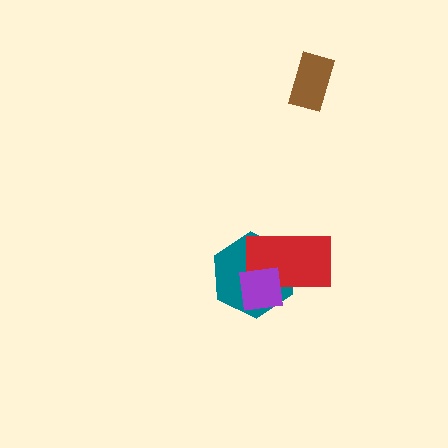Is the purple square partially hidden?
No, no other shape covers it.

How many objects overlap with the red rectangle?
2 objects overlap with the red rectangle.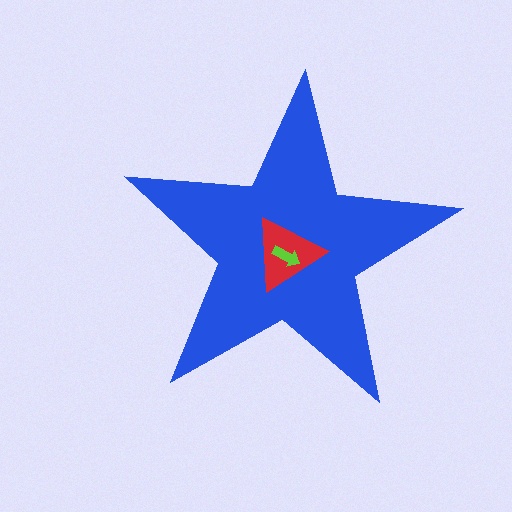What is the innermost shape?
The lime arrow.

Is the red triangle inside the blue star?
Yes.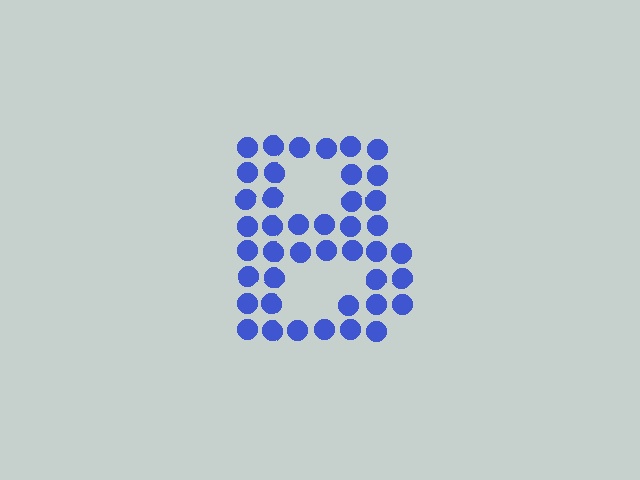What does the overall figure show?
The overall figure shows the letter B.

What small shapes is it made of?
It is made of small circles.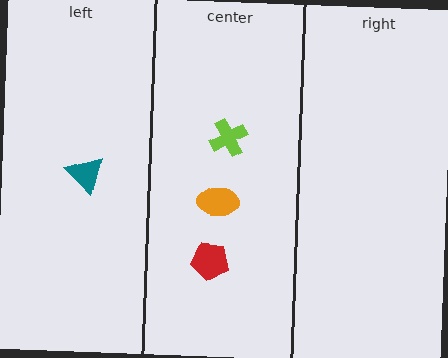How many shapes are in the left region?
1.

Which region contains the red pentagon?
The center region.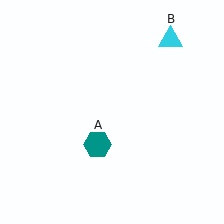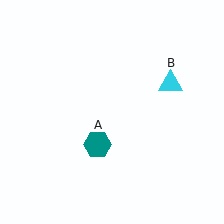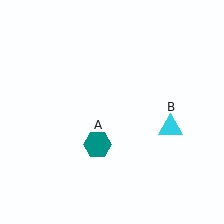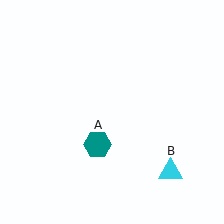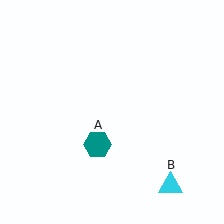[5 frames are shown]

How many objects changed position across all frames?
1 object changed position: cyan triangle (object B).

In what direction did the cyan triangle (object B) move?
The cyan triangle (object B) moved down.